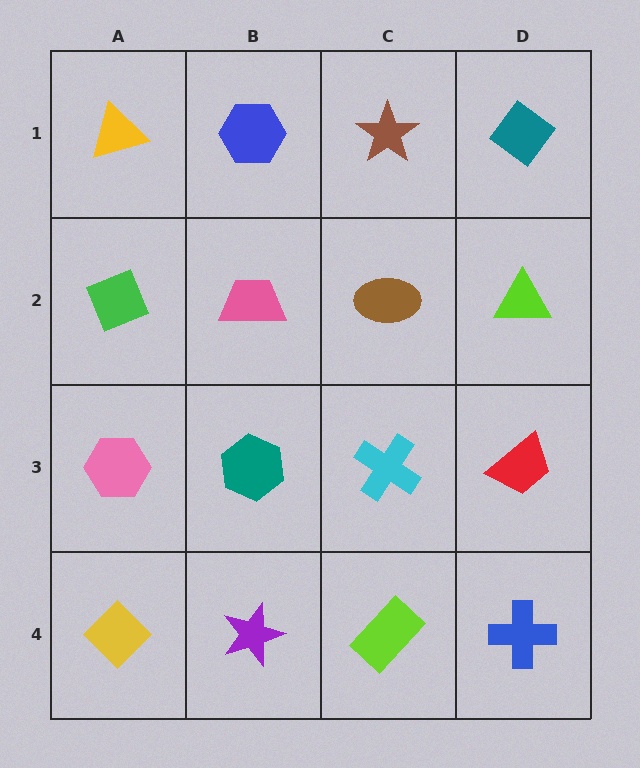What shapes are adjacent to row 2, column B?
A blue hexagon (row 1, column B), a teal hexagon (row 3, column B), a green diamond (row 2, column A), a brown ellipse (row 2, column C).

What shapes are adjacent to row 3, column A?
A green diamond (row 2, column A), a yellow diamond (row 4, column A), a teal hexagon (row 3, column B).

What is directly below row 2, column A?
A pink hexagon.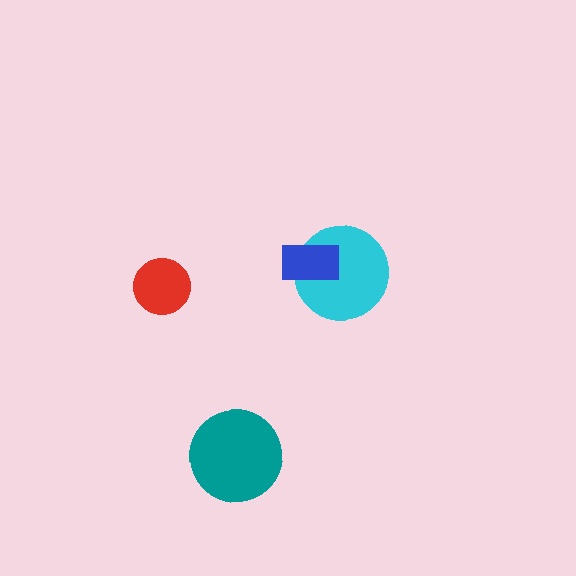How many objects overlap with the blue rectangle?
1 object overlaps with the blue rectangle.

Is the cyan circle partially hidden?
Yes, it is partially covered by another shape.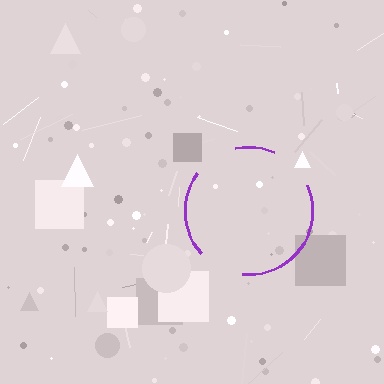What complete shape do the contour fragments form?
The contour fragments form a circle.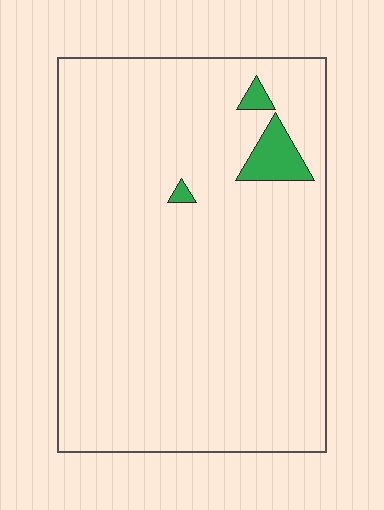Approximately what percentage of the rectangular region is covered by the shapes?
Approximately 5%.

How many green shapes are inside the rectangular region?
3.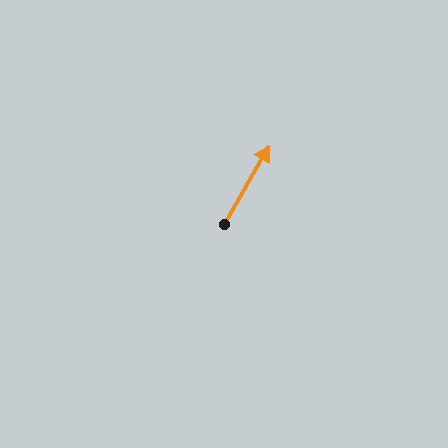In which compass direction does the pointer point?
Northeast.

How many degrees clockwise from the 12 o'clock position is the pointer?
Approximately 30 degrees.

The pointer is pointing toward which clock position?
Roughly 1 o'clock.